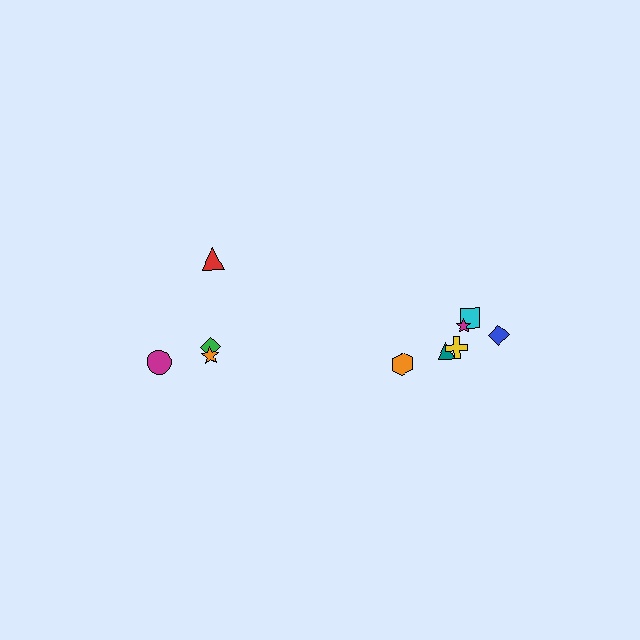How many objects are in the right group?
There are 6 objects.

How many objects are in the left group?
There are 4 objects.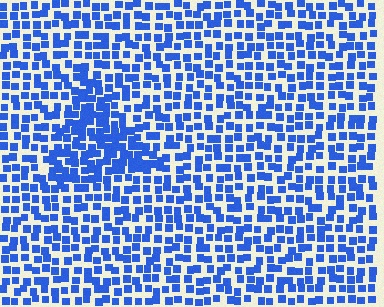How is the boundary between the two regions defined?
The boundary is defined by a change in element density (approximately 1.7x ratio). All elements are the same color, size, and shape.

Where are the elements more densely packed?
The elements are more densely packed inside the triangle boundary.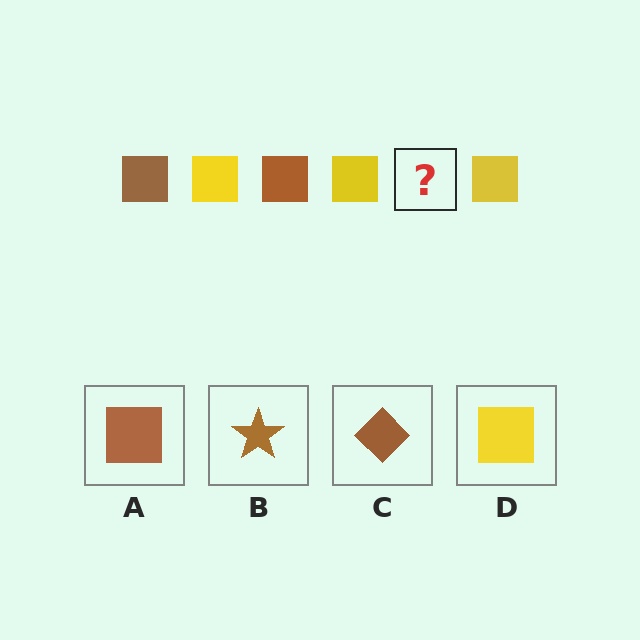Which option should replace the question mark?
Option A.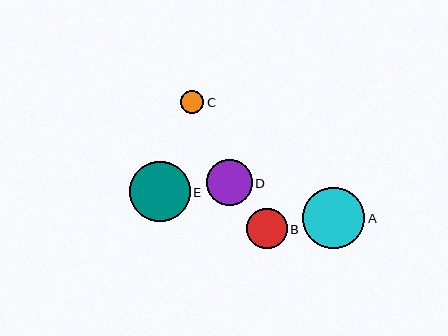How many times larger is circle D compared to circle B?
Circle D is approximately 1.1 times the size of circle B.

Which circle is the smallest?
Circle C is the smallest with a size of approximately 23 pixels.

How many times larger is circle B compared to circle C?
Circle B is approximately 1.7 times the size of circle C.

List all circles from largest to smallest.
From largest to smallest: A, E, D, B, C.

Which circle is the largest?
Circle A is the largest with a size of approximately 62 pixels.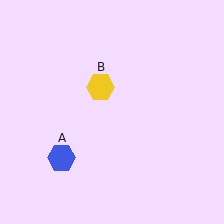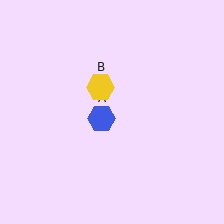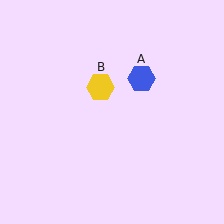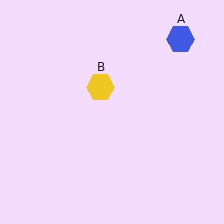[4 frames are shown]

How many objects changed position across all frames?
1 object changed position: blue hexagon (object A).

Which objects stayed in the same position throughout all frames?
Yellow hexagon (object B) remained stationary.